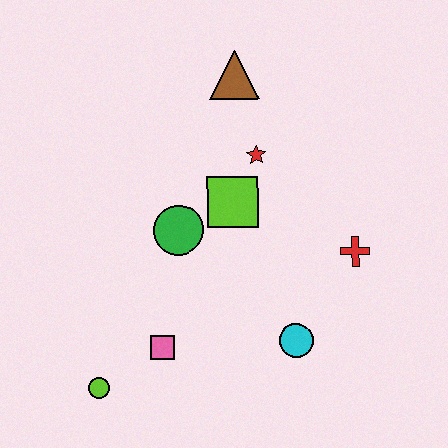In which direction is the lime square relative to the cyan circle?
The lime square is above the cyan circle.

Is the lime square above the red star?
No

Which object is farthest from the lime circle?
The brown triangle is farthest from the lime circle.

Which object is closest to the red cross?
The cyan circle is closest to the red cross.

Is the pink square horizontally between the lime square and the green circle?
No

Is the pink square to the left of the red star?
Yes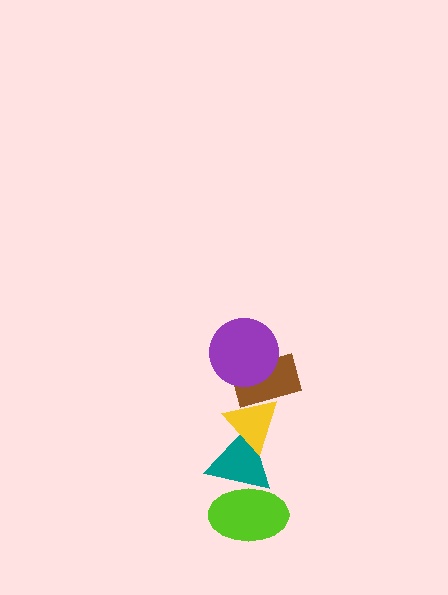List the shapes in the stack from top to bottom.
From top to bottom: the purple circle, the brown rectangle, the yellow triangle, the teal triangle, the lime ellipse.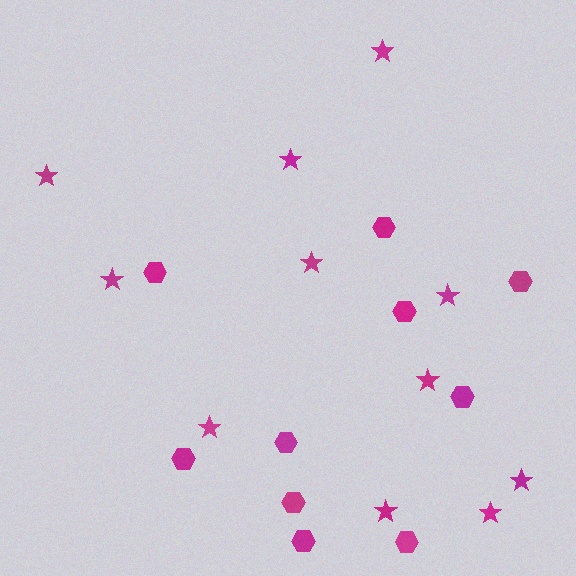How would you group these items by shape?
There are 2 groups: one group of hexagons (10) and one group of stars (11).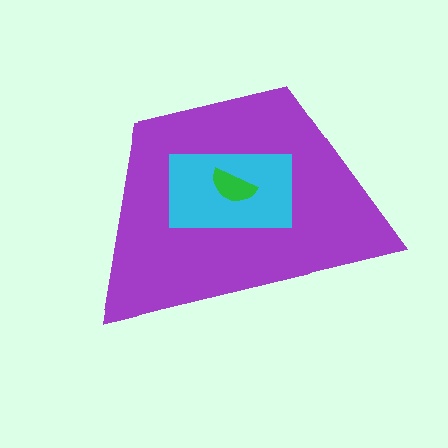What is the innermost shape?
The green semicircle.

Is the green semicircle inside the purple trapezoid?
Yes.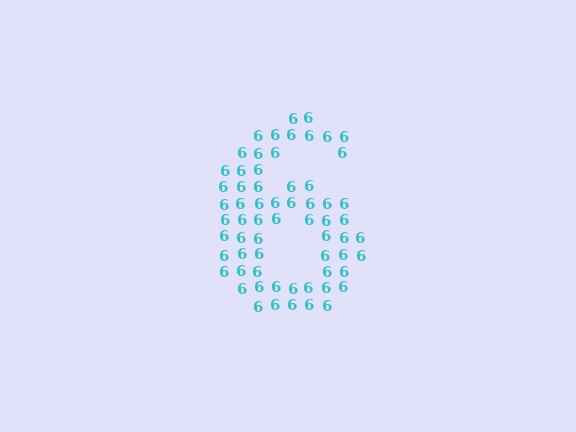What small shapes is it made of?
It is made of small digit 6's.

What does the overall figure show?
The overall figure shows the digit 6.